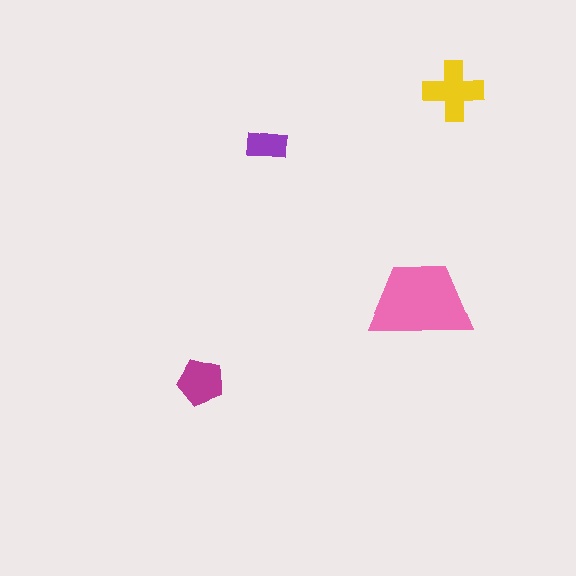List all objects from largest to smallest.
The pink trapezoid, the yellow cross, the magenta pentagon, the purple rectangle.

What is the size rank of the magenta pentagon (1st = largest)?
3rd.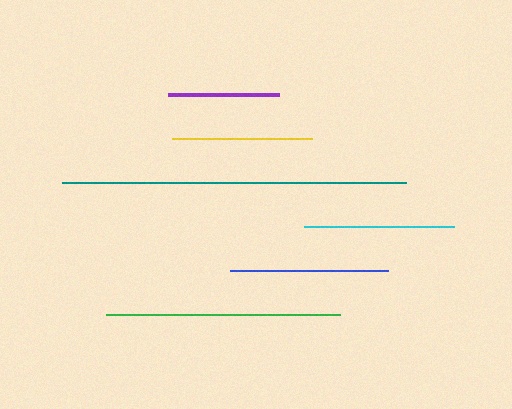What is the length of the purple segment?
The purple segment is approximately 112 pixels long.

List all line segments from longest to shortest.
From longest to shortest: teal, green, blue, cyan, yellow, purple.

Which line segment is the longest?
The teal line is the longest at approximately 344 pixels.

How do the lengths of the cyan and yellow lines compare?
The cyan and yellow lines are approximately the same length.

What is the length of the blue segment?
The blue segment is approximately 157 pixels long.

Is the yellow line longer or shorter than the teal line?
The teal line is longer than the yellow line.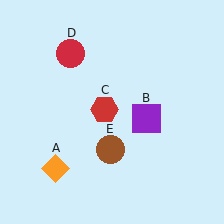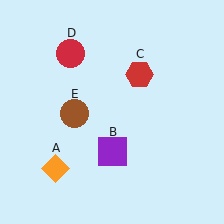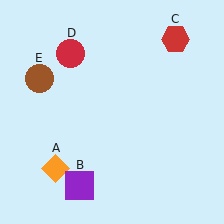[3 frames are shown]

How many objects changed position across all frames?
3 objects changed position: purple square (object B), red hexagon (object C), brown circle (object E).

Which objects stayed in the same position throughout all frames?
Orange diamond (object A) and red circle (object D) remained stationary.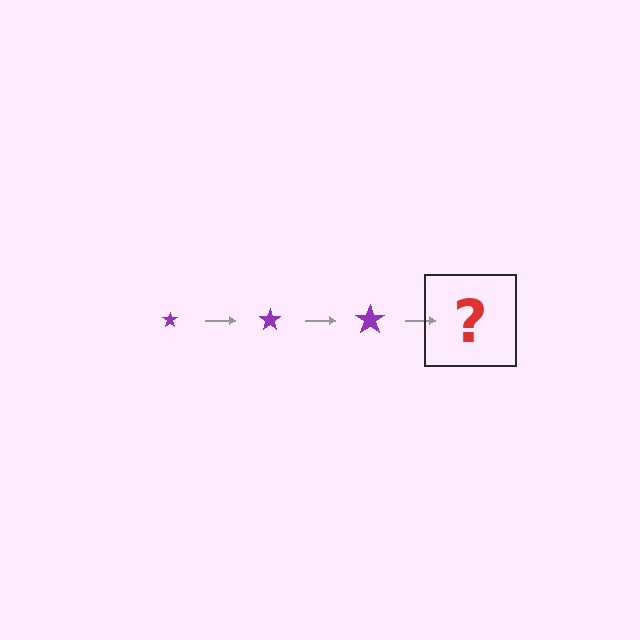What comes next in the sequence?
The next element should be a purple star, larger than the previous one.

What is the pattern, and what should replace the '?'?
The pattern is that the star gets progressively larger each step. The '?' should be a purple star, larger than the previous one.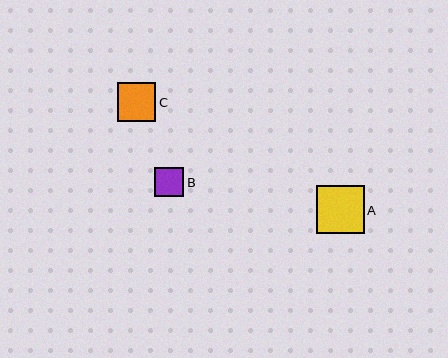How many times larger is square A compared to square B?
Square A is approximately 1.6 times the size of square B.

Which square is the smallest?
Square B is the smallest with a size of approximately 29 pixels.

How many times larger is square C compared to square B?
Square C is approximately 1.3 times the size of square B.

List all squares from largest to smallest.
From largest to smallest: A, C, B.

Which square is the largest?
Square A is the largest with a size of approximately 48 pixels.